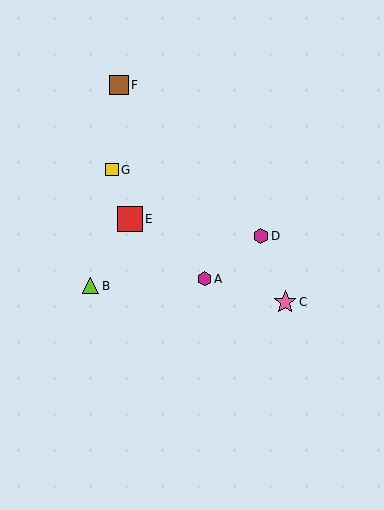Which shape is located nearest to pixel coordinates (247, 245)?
The magenta hexagon (labeled D) at (261, 236) is nearest to that location.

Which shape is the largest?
The red square (labeled E) is the largest.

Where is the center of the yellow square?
The center of the yellow square is at (112, 170).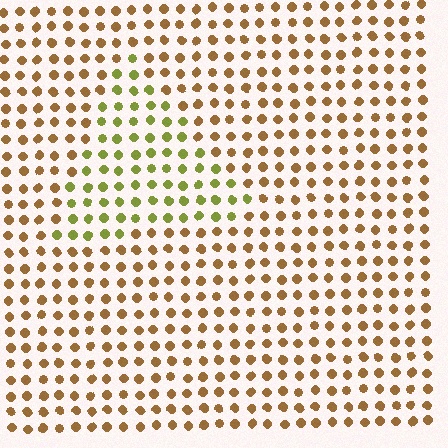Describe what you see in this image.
The image is filled with small brown elements in a uniform arrangement. A triangle-shaped region is visible where the elements are tinted to a slightly different hue, forming a subtle color boundary.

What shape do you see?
I see a triangle.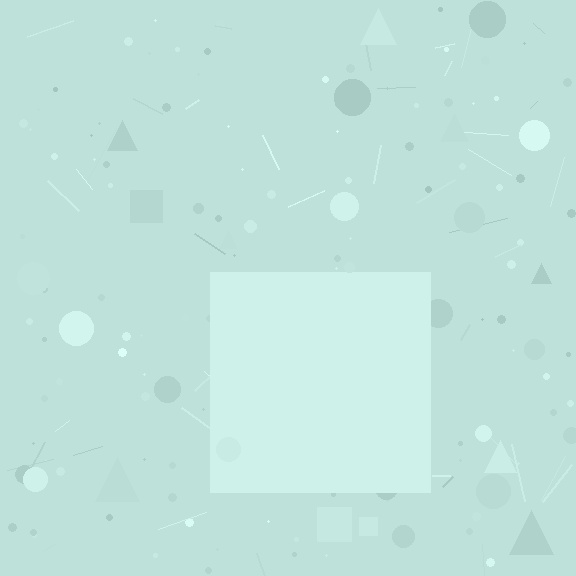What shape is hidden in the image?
A square is hidden in the image.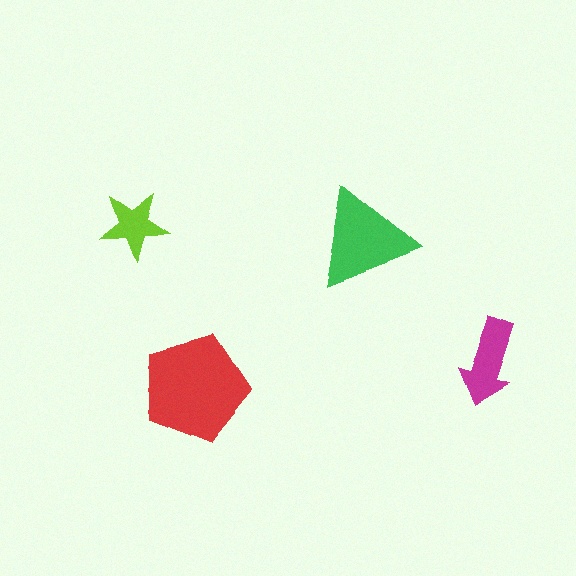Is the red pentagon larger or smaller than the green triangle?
Larger.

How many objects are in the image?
There are 4 objects in the image.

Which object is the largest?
The red pentagon.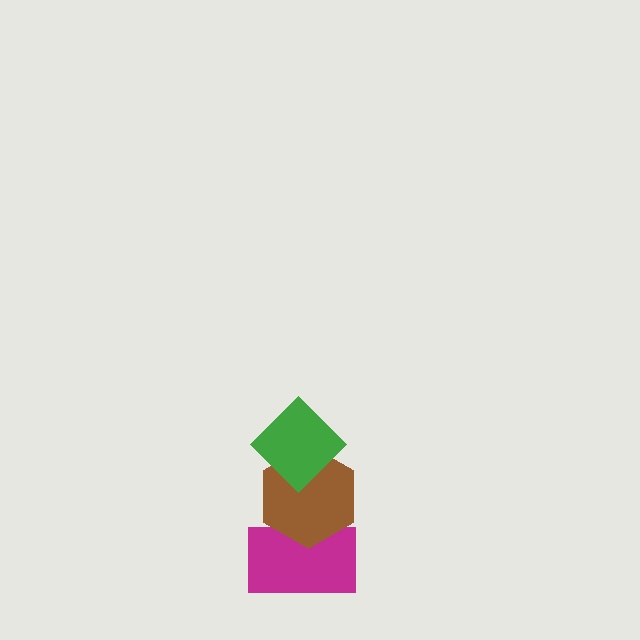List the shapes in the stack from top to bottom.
From top to bottom: the green diamond, the brown hexagon, the magenta rectangle.